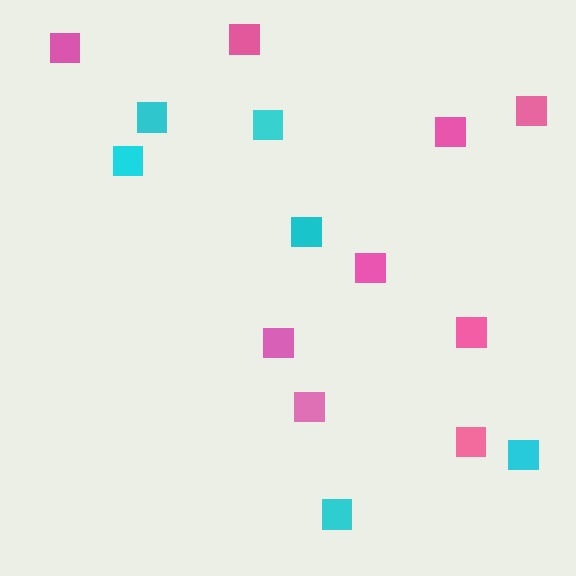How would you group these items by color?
There are 2 groups: one group of cyan squares (6) and one group of pink squares (9).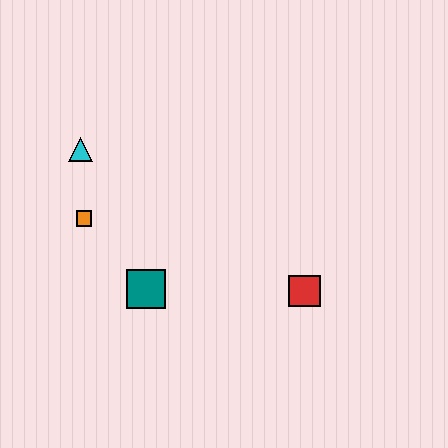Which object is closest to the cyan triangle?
The orange square is closest to the cyan triangle.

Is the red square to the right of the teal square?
Yes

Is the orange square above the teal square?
Yes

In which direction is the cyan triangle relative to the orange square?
The cyan triangle is above the orange square.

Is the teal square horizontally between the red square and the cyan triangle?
Yes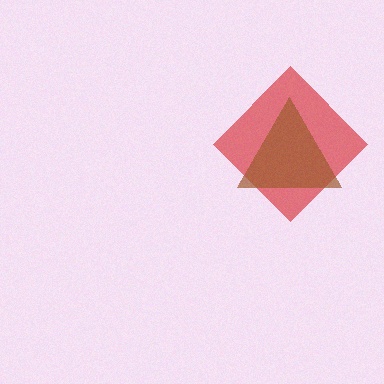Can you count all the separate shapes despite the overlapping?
Yes, there are 2 separate shapes.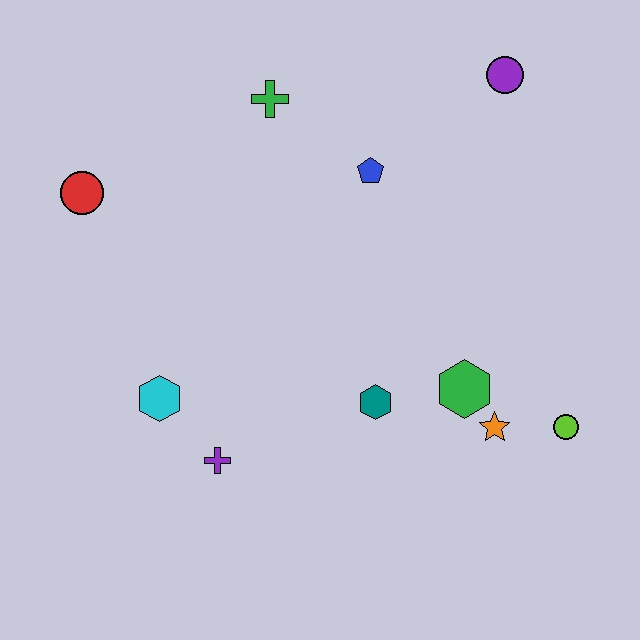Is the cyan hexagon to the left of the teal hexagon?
Yes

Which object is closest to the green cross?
The blue pentagon is closest to the green cross.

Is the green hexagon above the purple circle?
No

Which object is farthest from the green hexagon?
The red circle is farthest from the green hexagon.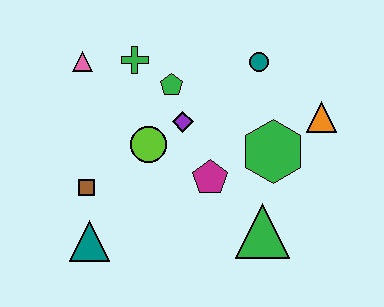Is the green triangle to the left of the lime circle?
No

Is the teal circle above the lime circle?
Yes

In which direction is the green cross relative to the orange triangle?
The green cross is to the left of the orange triangle.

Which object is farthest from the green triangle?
The pink triangle is farthest from the green triangle.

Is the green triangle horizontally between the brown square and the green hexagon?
Yes